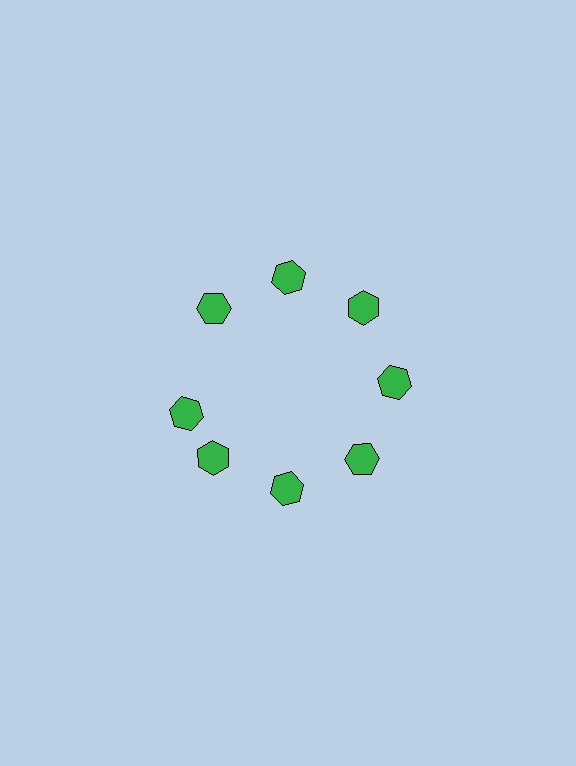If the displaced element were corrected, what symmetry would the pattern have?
It would have 8-fold rotational symmetry — the pattern would map onto itself every 45 degrees.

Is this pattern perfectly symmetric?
No. The 8 green hexagons are arranged in a ring, but one element near the 9 o'clock position is rotated out of alignment along the ring, breaking the 8-fold rotational symmetry.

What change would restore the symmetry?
The symmetry would be restored by rotating it back into even spacing with its neighbors so that all 8 hexagons sit at equal angles and equal distance from the center.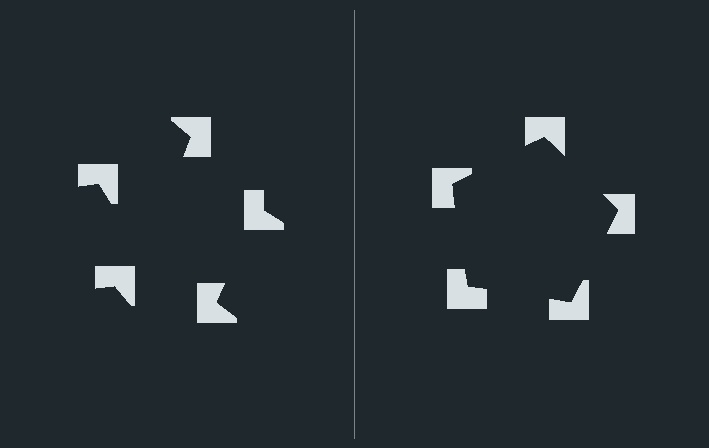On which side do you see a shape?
An illusory pentagon appears on the right side. On the left side the wedge cuts are rotated, so no coherent shape forms.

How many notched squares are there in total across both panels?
10 — 5 on each side.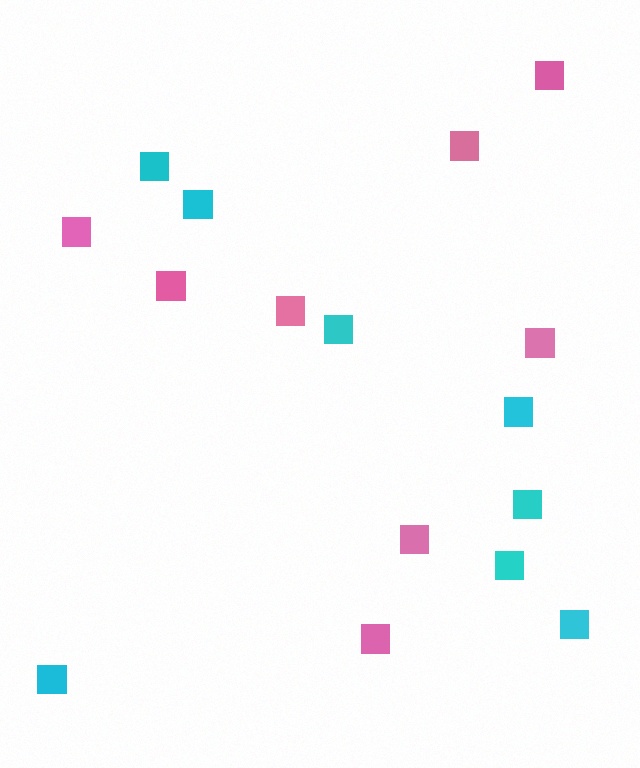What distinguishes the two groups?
There are 2 groups: one group of cyan squares (8) and one group of pink squares (8).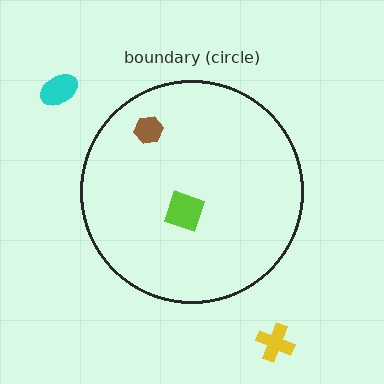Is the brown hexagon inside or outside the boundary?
Inside.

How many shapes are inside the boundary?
2 inside, 2 outside.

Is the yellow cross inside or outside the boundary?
Outside.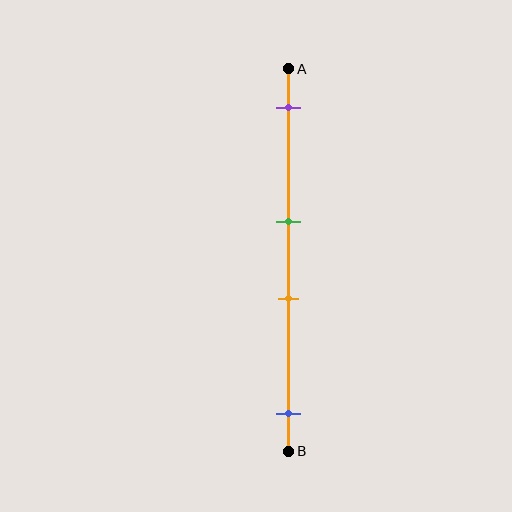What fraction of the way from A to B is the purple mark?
The purple mark is approximately 10% (0.1) of the way from A to B.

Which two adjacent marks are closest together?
The green and orange marks are the closest adjacent pair.